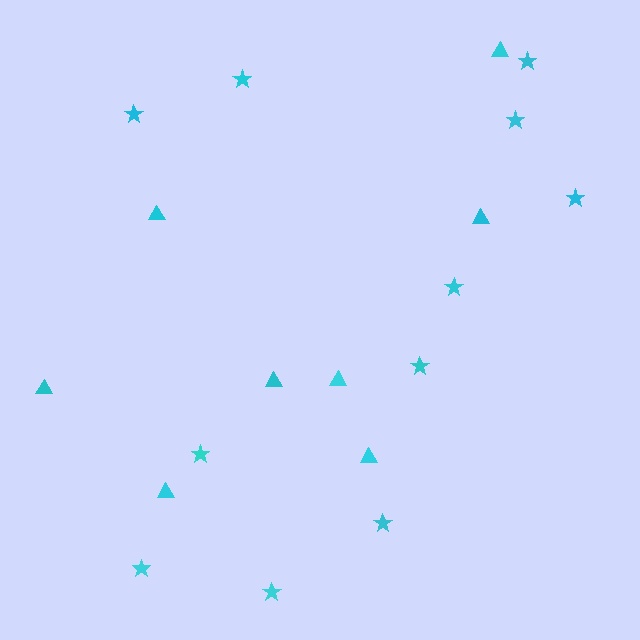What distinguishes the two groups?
There are 2 groups: one group of triangles (8) and one group of stars (11).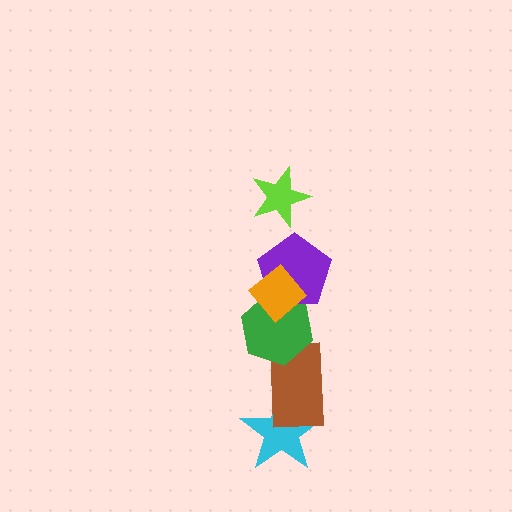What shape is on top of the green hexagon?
The purple pentagon is on top of the green hexagon.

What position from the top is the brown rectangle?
The brown rectangle is 5th from the top.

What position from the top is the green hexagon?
The green hexagon is 4th from the top.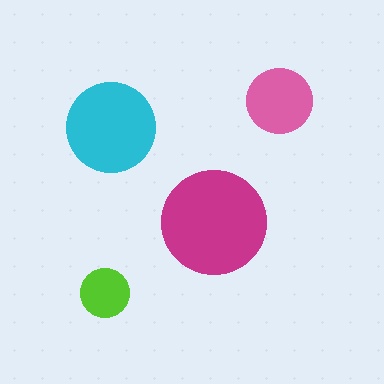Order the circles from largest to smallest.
the magenta one, the cyan one, the pink one, the lime one.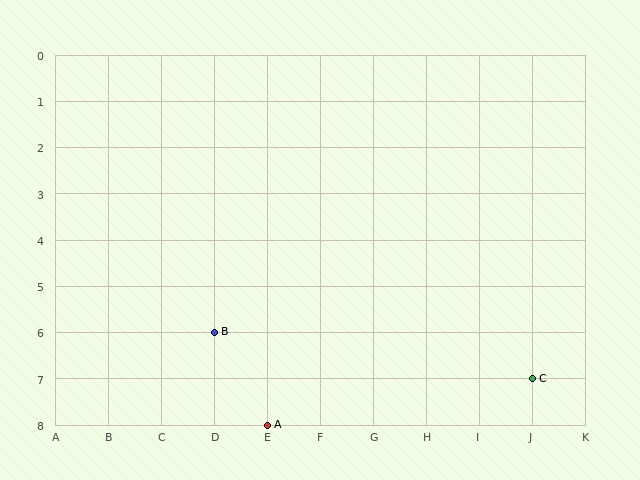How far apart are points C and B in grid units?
Points C and B are 6 columns and 1 row apart (about 6.1 grid units diagonally).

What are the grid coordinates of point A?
Point A is at grid coordinates (E, 8).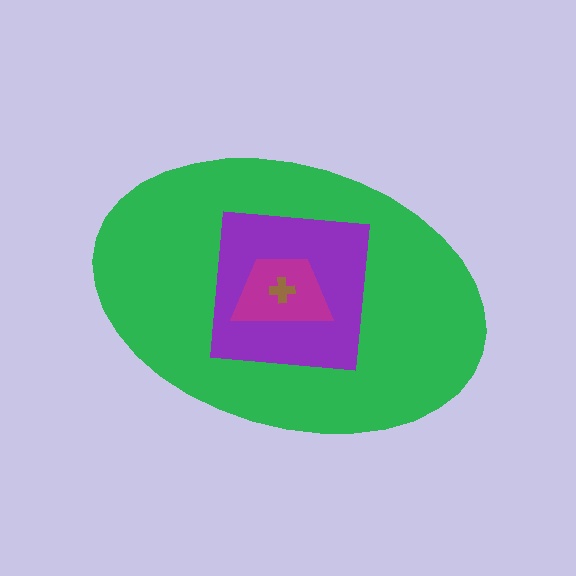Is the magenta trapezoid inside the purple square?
Yes.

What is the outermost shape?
The green ellipse.